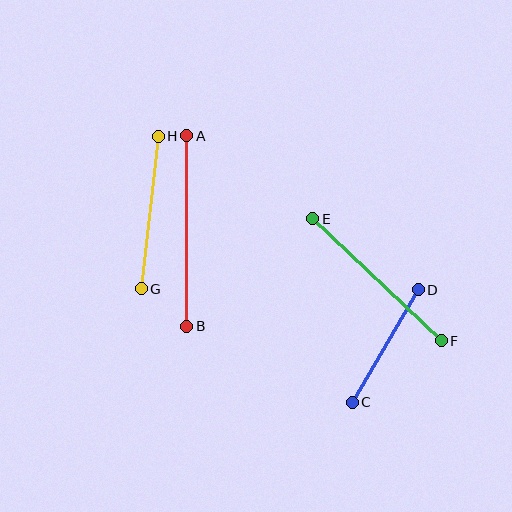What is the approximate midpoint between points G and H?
The midpoint is at approximately (150, 212) pixels.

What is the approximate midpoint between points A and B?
The midpoint is at approximately (187, 231) pixels.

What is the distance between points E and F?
The distance is approximately 178 pixels.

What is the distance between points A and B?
The distance is approximately 190 pixels.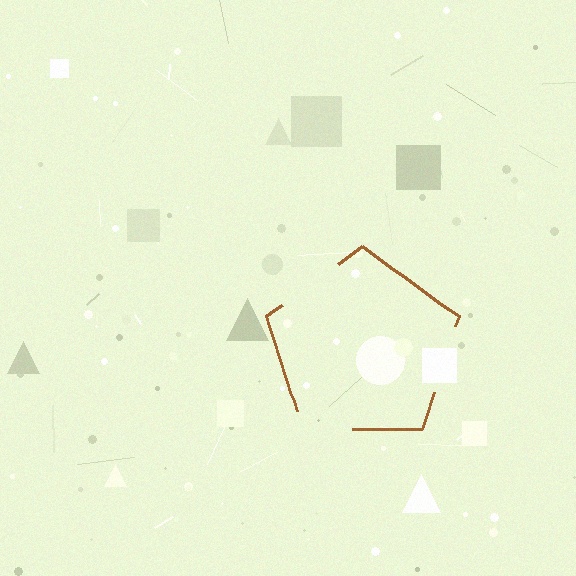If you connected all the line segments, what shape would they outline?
They would outline a pentagon.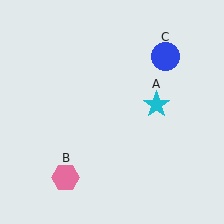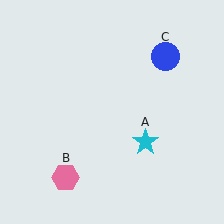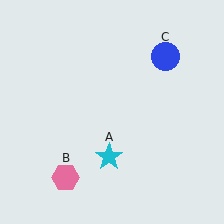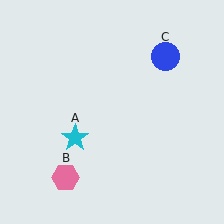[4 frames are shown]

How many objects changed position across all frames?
1 object changed position: cyan star (object A).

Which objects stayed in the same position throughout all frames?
Pink hexagon (object B) and blue circle (object C) remained stationary.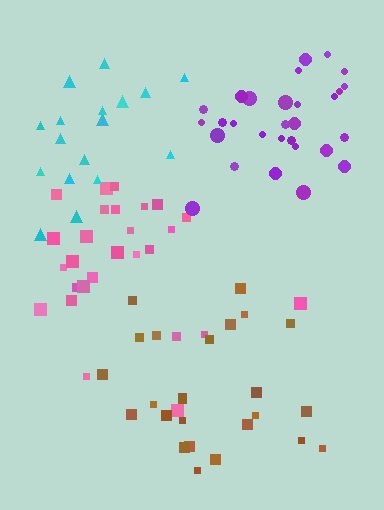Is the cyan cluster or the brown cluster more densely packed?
Brown.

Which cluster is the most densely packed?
Purple.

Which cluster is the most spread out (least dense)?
Cyan.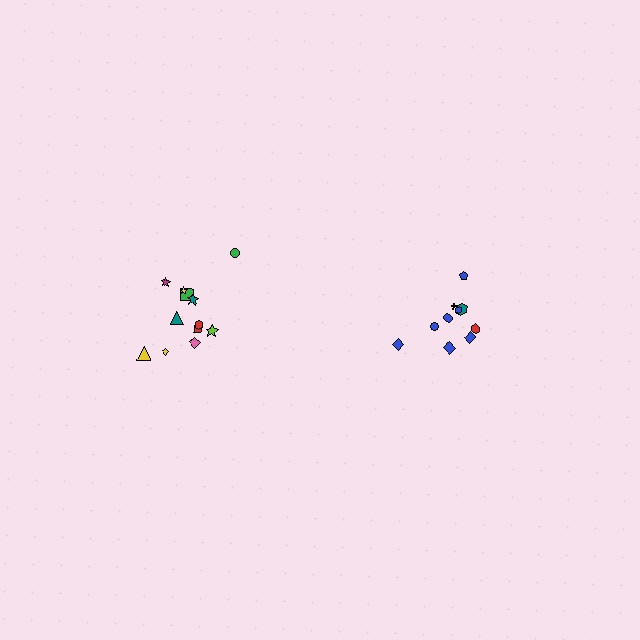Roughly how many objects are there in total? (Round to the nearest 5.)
Roughly 20 objects in total.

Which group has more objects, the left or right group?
The left group.